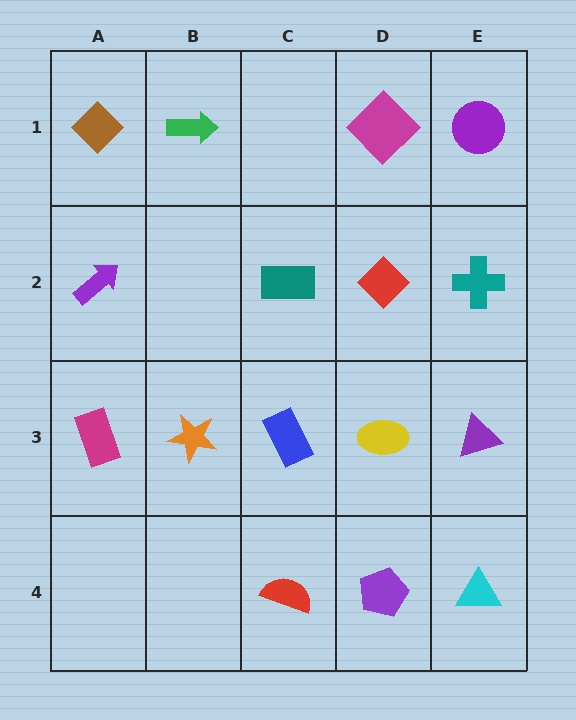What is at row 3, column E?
A purple triangle.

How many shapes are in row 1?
4 shapes.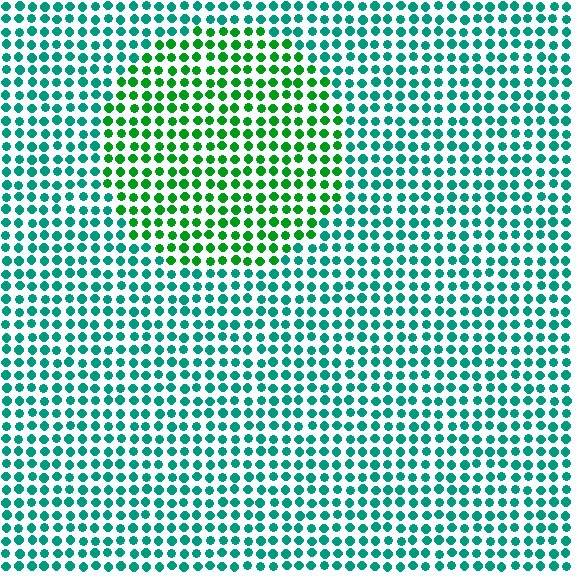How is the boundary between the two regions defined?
The boundary is defined purely by a slight shift in hue (about 40 degrees). Spacing, size, and orientation are identical on both sides.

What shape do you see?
I see a circle.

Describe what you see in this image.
The image is filled with small teal elements in a uniform arrangement. A circle-shaped region is visible where the elements are tinted to a slightly different hue, forming a subtle color boundary.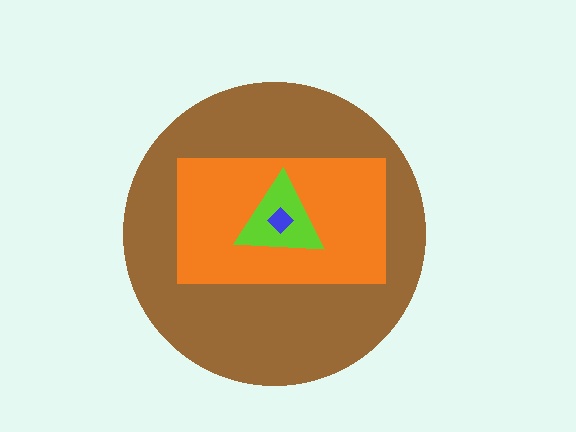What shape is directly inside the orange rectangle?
The lime triangle.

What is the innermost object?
The blue diamond.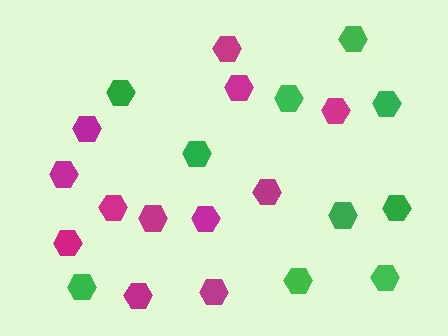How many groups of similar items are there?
There are 2 groups: one group of green hexagons (10) and one group of magenta hexagons (12).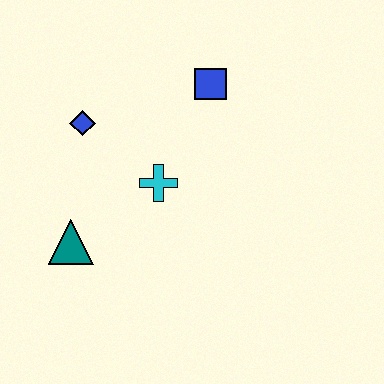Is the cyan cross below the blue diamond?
Yes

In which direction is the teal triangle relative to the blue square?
The teal triangle is below the blue square.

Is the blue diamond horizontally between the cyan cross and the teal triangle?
Yes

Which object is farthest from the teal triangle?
The blue square is farthest from the teal triangle.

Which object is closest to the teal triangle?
The cyan cross is closest to the teal triangle.